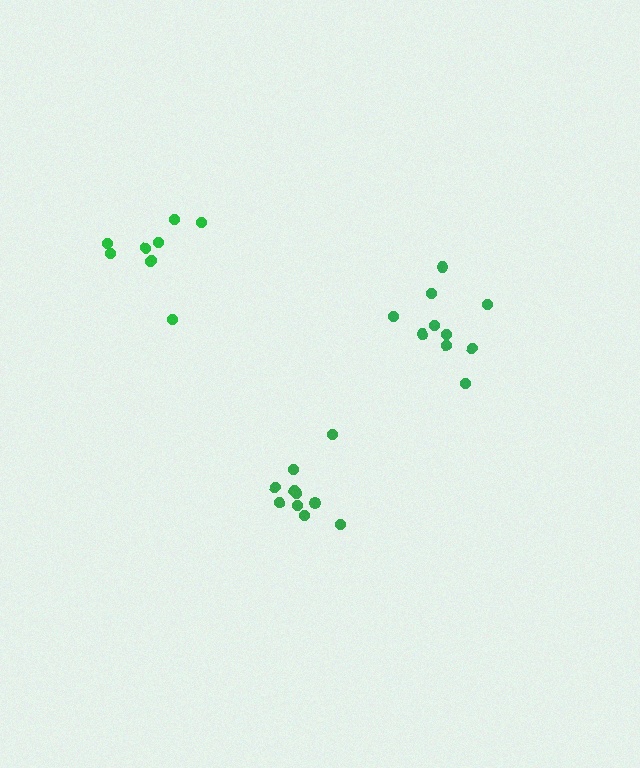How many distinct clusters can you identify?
There are 3 distinct clusters.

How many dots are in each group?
Group 1: 10 dots, Group 2: 10 dots, Group 3: 9 dots (29 total).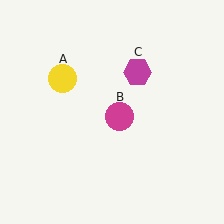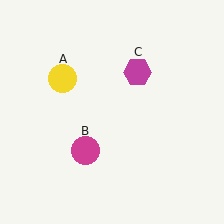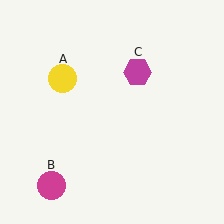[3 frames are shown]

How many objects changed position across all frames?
1 object changed position: magenta circle (object B).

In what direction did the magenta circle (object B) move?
The magenta circle (object B) moved down and to the left.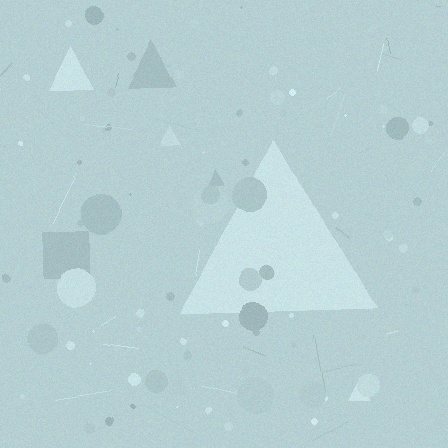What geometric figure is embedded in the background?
A triangle is embedded in the background.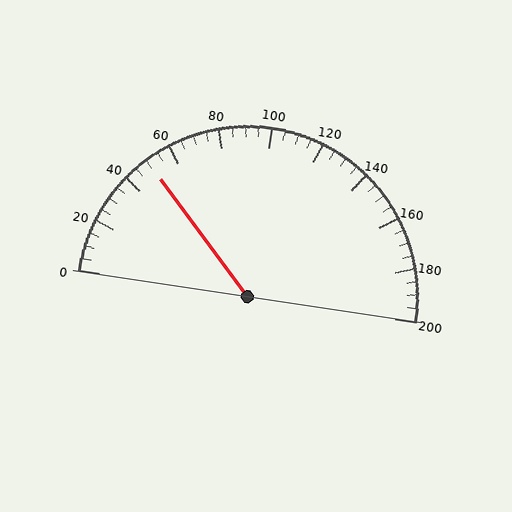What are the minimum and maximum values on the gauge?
The gauge ranges from 0 to 200.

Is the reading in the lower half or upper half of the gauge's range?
The reading is in the lower half of the range (0 to 200).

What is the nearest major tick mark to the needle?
The nearest major tick mark is 40.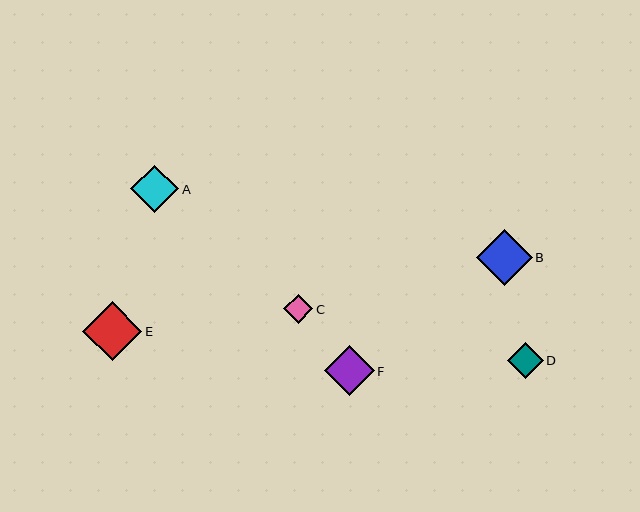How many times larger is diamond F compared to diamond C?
Diamond F is approximately 1.7 times the size of diamond C.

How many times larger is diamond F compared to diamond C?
Diamond F is approximately 1.7 times the size of diamond C.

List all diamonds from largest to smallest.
From largest to smallest: E, B, F, A, D, C.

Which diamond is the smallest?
Diamond C is the smallest with a size of approximately 29 pixels.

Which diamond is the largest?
Diamond E is the largest with a size of approximately 60 pixels.